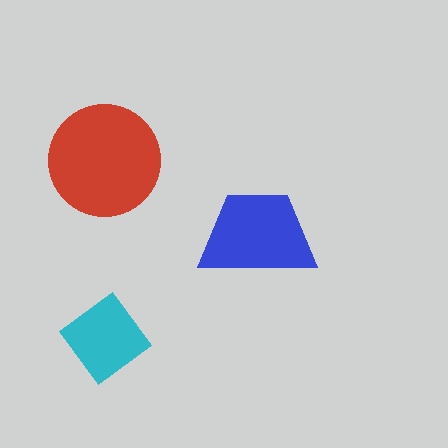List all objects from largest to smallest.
The red circle, the blue trapezoid, the cyan diamond.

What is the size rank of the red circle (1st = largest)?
1st.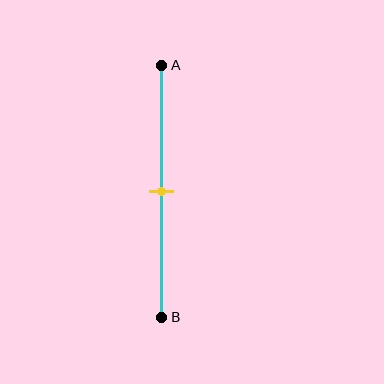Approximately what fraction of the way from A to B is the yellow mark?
The yellow mark is approximately 50% of the way from A to B.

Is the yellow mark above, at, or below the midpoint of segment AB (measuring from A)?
The yellow mark is approximately at the midpoint of segment AB.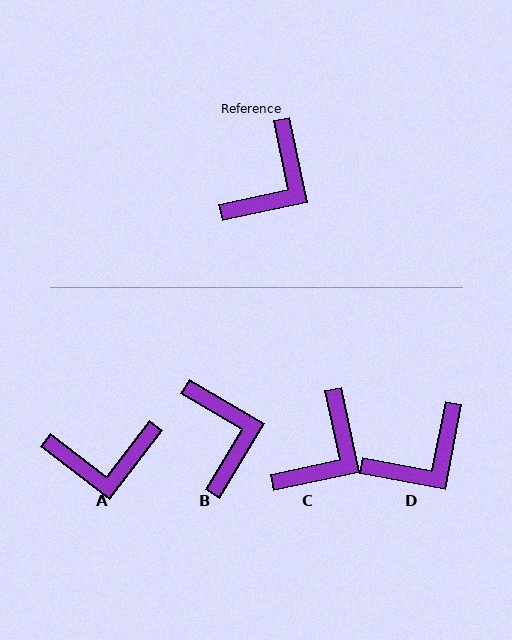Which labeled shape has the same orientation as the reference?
C.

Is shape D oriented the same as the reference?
No, it is off by about 23 degrees.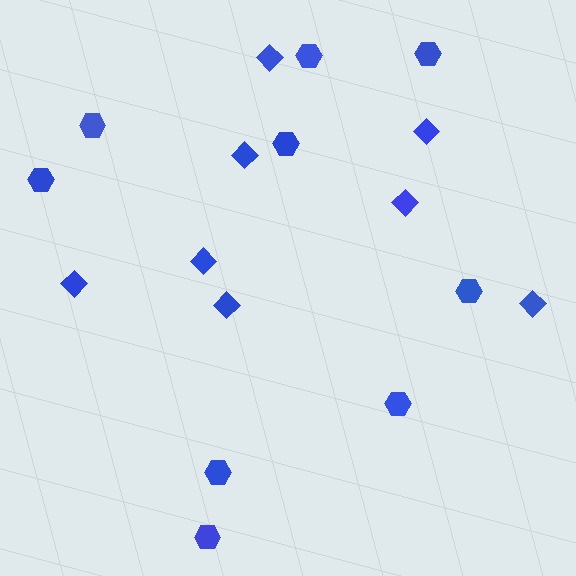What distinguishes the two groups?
There are 2 groups: one group of diamonds (8) and one group of hexagons (9).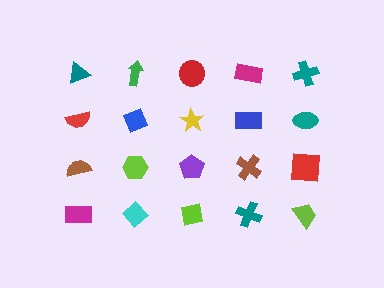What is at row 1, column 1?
A teal triangle.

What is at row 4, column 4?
A teal cross.